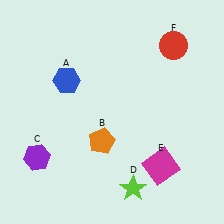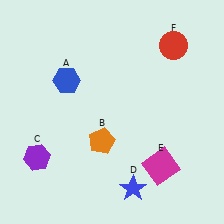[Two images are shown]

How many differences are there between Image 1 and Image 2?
There is 1 difference between the two images.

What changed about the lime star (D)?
In Image 1, D is lime. In Image 2, it changed to blue.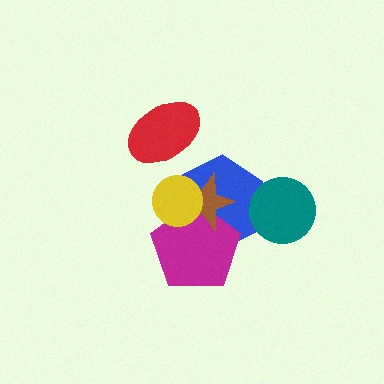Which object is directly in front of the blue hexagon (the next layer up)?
The magenta pentagon is directly in front of the blue hexagon.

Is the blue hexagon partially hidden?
Yes, it is partially covered by another shape.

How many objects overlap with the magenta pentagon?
3 objects overlap with the magenta pentagon.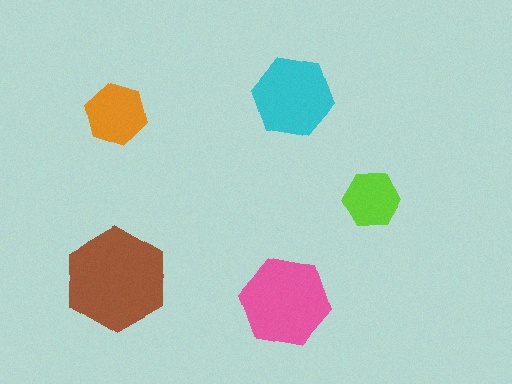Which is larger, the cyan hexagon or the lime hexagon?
The cyan one.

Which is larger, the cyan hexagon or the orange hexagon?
The cyan one.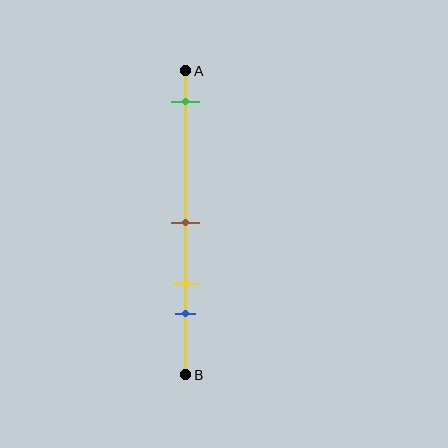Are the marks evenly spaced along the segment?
No, the marks are not evenly spaced.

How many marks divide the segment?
There are 4 marks dividing the segment.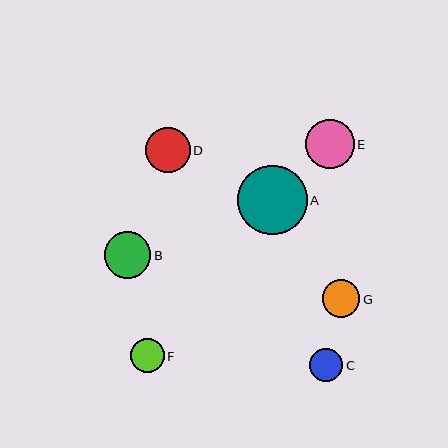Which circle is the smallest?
Circle C is the smallest with a size of approximately 33 pixels.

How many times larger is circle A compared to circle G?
Circle A is approximately 1.9 times the size of circle G.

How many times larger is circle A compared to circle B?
Circle A is approximately 1.5 times the size of circle B.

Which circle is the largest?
Circle A is the largest with a size of approximately 69 pixels.